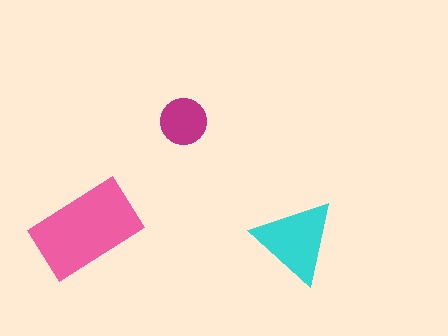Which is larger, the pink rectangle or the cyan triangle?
The pink rectangle.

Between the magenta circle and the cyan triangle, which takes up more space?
The cyan triangle.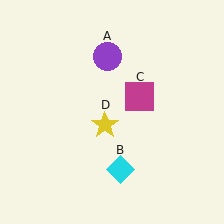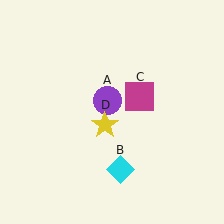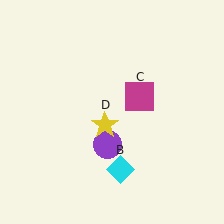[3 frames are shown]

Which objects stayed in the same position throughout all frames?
Cyan diamond (object B) and magenta square (object C) and yellow star (object D) remained stationary.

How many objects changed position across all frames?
1 object changed position: purple circle (object A).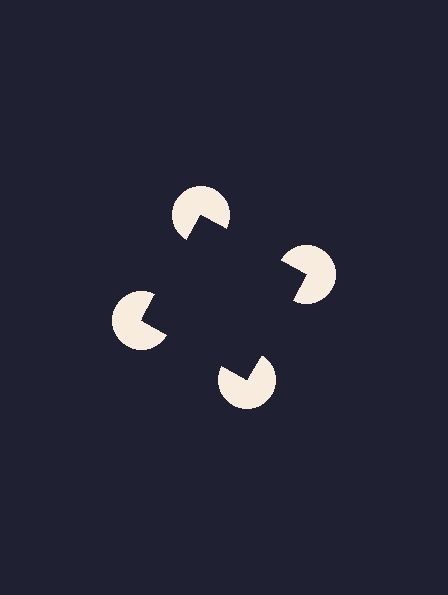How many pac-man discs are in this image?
There are 4 — one at each vertex of the illusory square.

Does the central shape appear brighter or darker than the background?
It typically appears slightly darker than the background, even though no actual brightness change is drawn.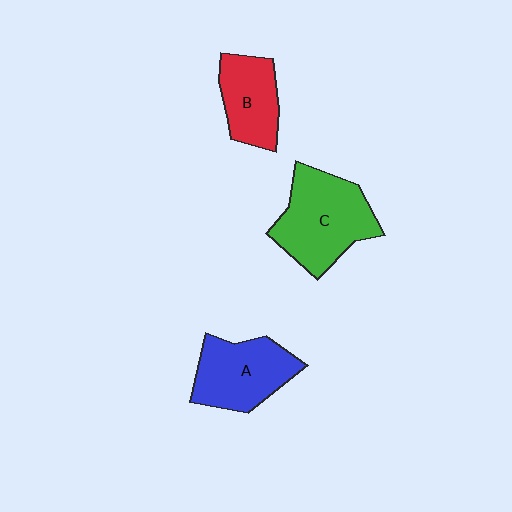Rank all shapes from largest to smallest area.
From largest to smallest: C (green), A (blue), B (red).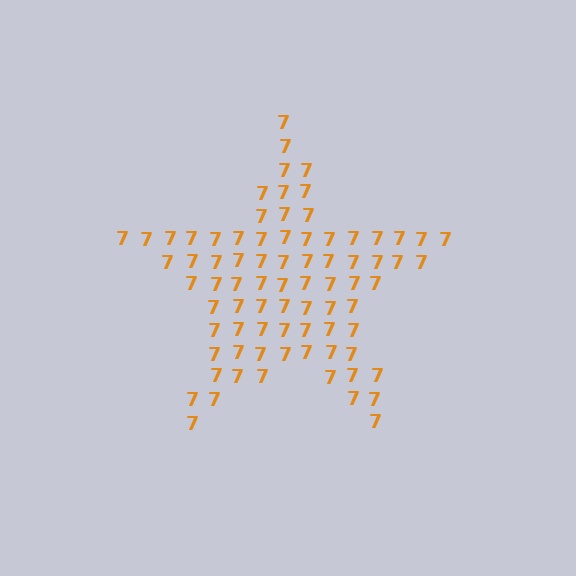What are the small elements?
The small elements are digit 7's.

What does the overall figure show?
The overall figure shows a star.